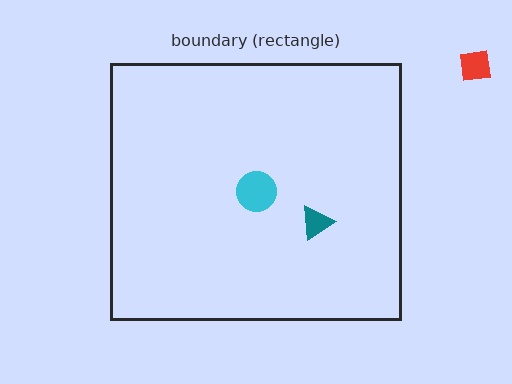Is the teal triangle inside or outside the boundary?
Inside.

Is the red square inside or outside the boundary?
Outside.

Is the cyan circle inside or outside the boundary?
Inside.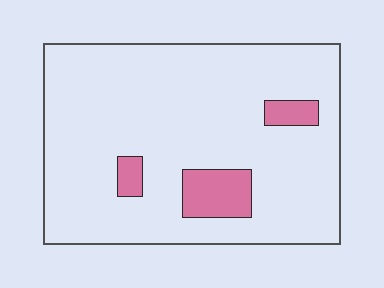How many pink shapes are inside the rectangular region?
3.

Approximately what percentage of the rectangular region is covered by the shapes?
Approximately 10%.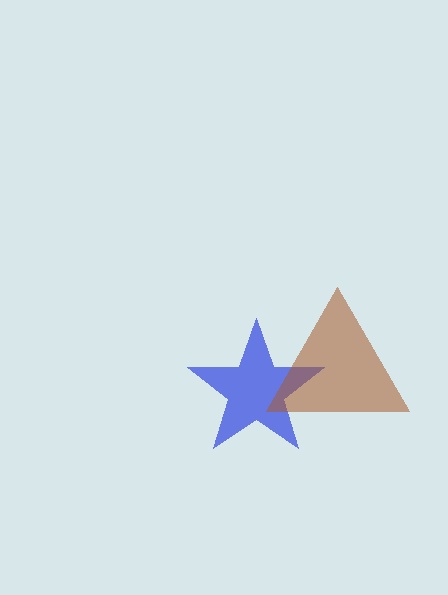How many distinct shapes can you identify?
There are 2 distinct shapes: a blue star, a brown triangle.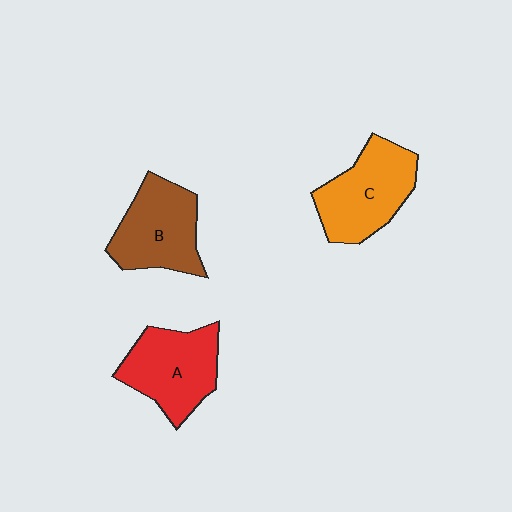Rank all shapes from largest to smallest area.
From largest to smallest: C (orange), A (red), B (brown).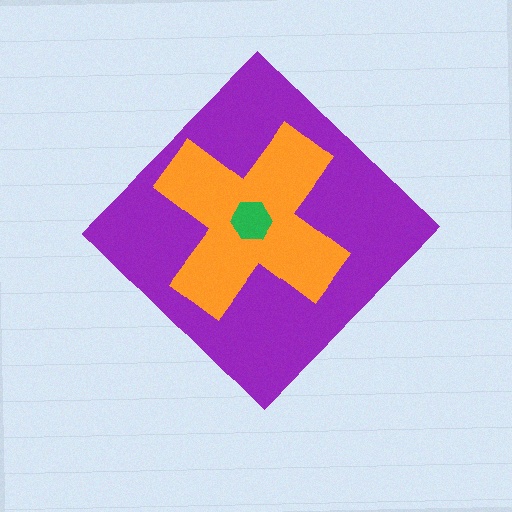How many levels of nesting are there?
3.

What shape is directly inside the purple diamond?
The orange cross.